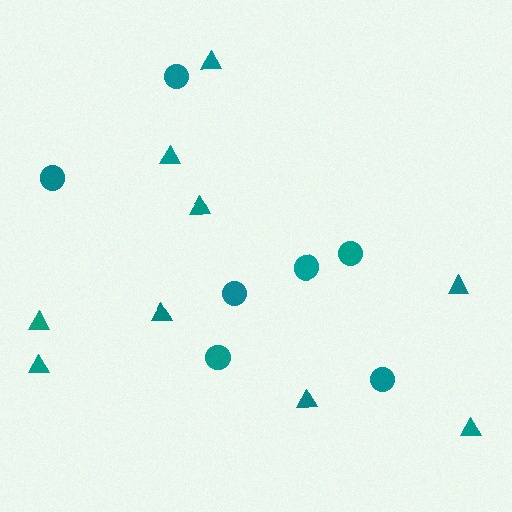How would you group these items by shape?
There are 2 groups: one group of circles (7) and one group of triangles (9).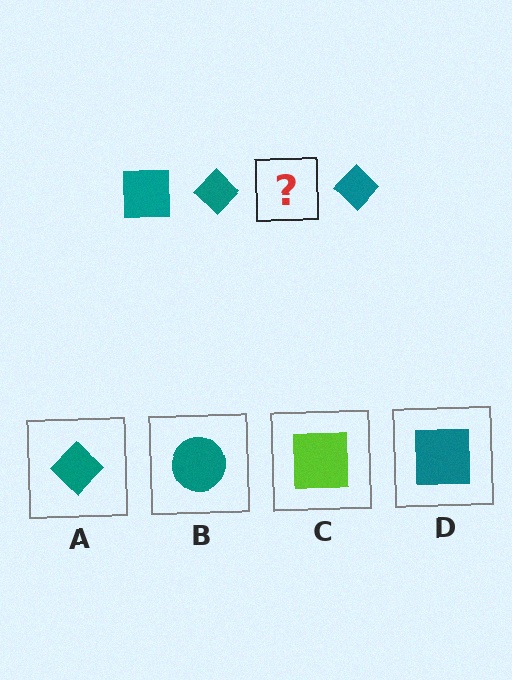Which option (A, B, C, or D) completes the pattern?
D.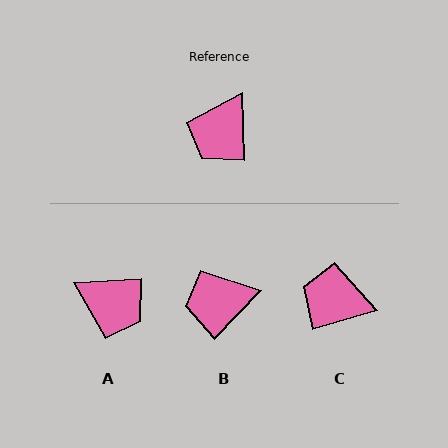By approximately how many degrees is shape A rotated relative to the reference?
Approximately 92 degrees counter-clockwise.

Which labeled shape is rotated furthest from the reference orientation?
A, about 92 degrees away.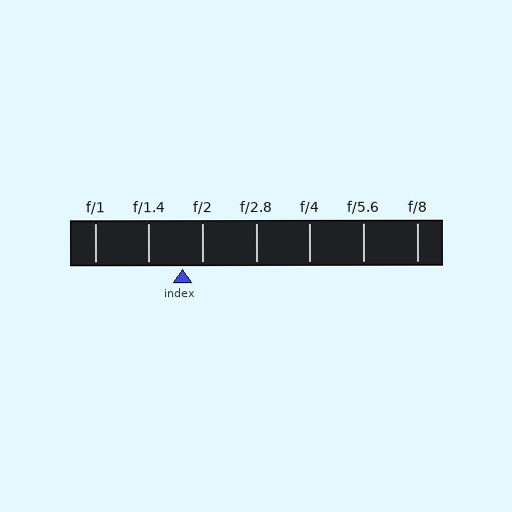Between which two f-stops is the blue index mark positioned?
The index mark is between f/1.4 and f/2.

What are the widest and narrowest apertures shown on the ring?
The widest aperture shown is f/1 and the narrowest is f/8.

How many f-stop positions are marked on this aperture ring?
There are 7 f-stop positions marked.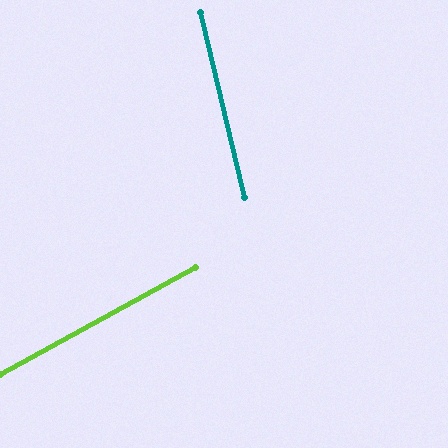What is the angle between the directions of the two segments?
Approximately 75 degrees.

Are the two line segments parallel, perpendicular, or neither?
Neither parallel nor perpendicular — they differ by about 75°.